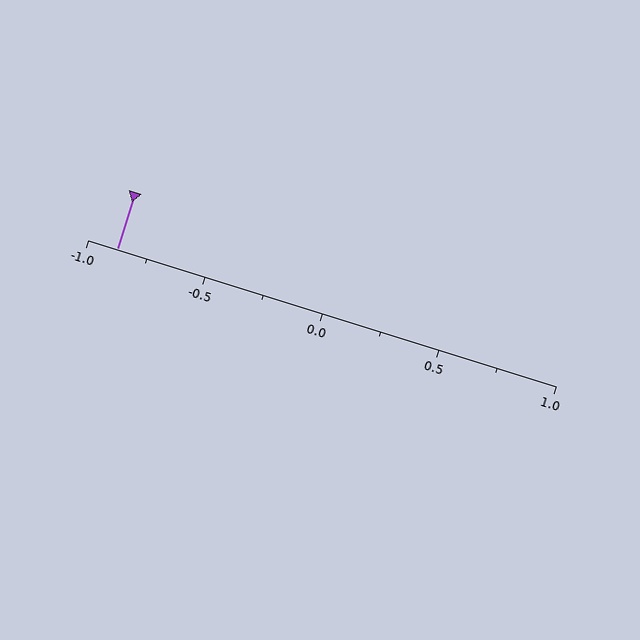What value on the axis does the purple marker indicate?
The marker indicates approximately -0.88.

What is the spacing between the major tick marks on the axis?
The major ticks are spaced 0.5 apart.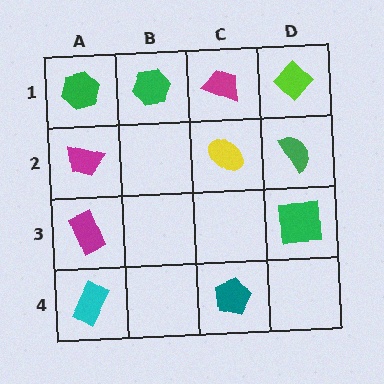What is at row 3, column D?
A green square.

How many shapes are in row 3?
2 shapes.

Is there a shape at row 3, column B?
No, that cell is empty.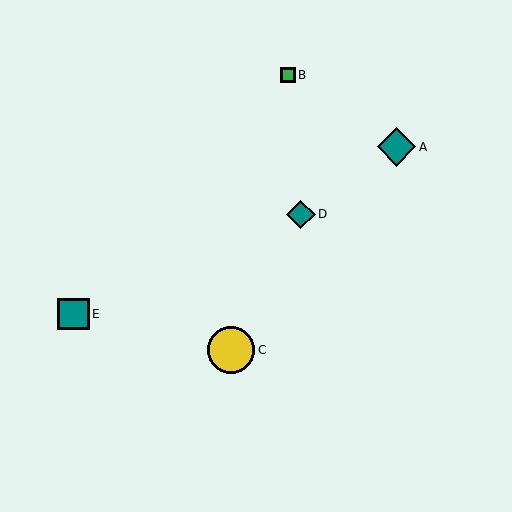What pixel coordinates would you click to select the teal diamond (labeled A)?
Click at (396, 147) to select the teal diamond A.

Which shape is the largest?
The yellow circle (labeled C) is the largest.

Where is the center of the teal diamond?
The center of the teal diamond is at (301, 214).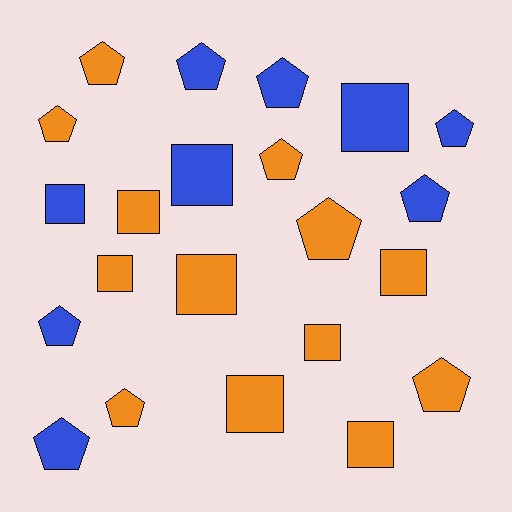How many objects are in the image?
There are 22 objects.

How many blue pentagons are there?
There are 6 blue pentagons.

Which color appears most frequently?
Orange, with 13 objects.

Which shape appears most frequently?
Pentagon, with 12 objects.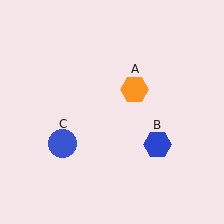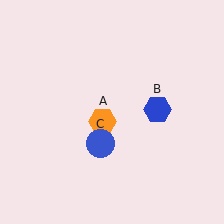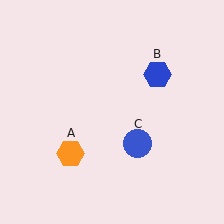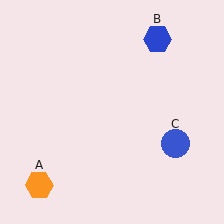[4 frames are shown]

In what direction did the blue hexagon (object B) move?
The blue hexagon (object B) moved up.